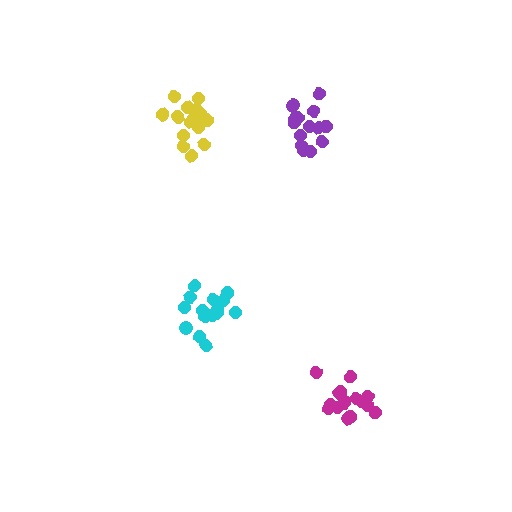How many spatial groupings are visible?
There are 4 spatial groupings.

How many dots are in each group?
Group 1: 15 dots, Group 2: 17 dots, Group 3: 19 dots, Group 4: 14 dots (65 total).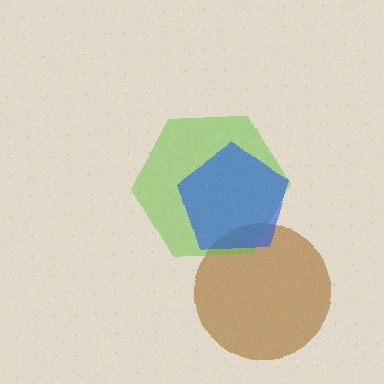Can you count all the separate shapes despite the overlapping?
Yes, there are 3 separate shapes.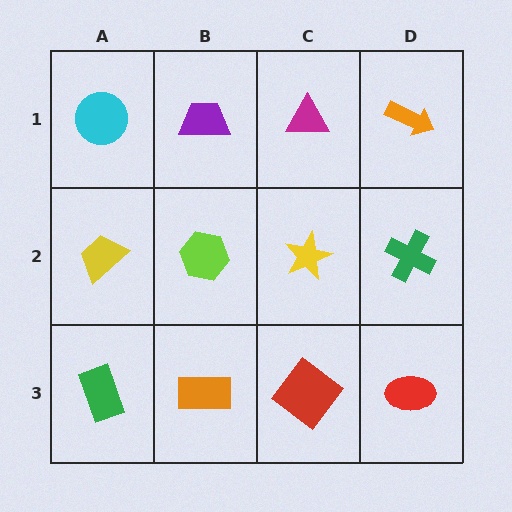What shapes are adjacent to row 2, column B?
A purple trapezoid (row 1, column B), an orange rectangle (row 3, column B), a yellow trapezoid (row 2, column A), a yellow star (row 2, column C).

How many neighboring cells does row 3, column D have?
2.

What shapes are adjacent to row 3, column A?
A yellow trapezoid (row 2, column A), an orange rectangle (row 3, column B).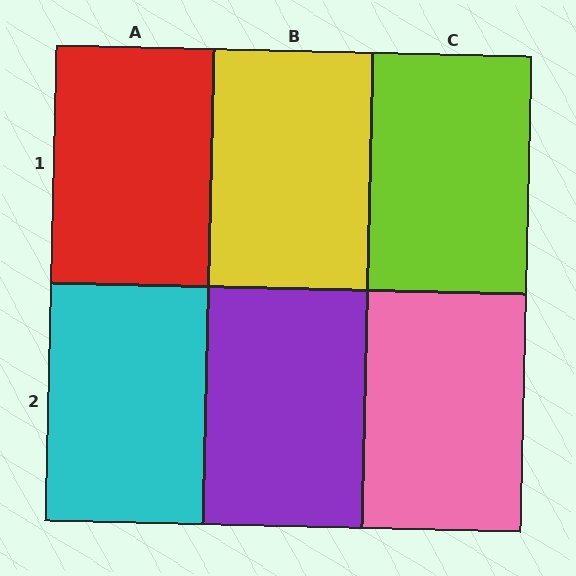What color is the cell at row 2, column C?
Pink.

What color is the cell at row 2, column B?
Purple.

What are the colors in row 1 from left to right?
Red, yellow, lime.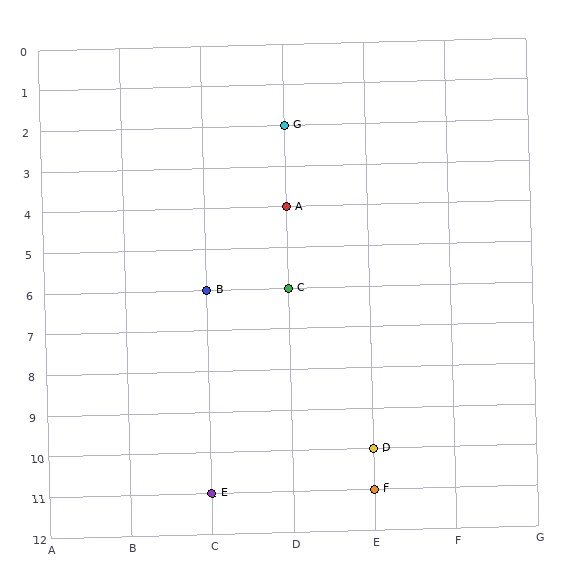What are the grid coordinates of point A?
Point A is at grid coordinates (D, 4).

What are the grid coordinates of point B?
Point B is at grid coordinates (C, 6).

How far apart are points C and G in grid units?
Points C and G are 4 rows apart.